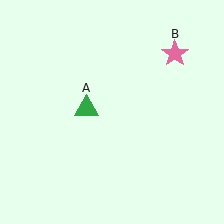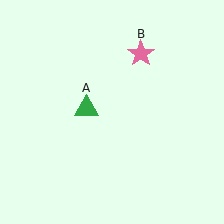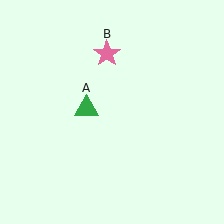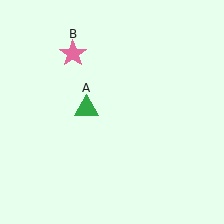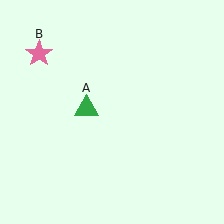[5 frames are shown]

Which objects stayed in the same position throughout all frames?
Green triangle (object A) remained stationary.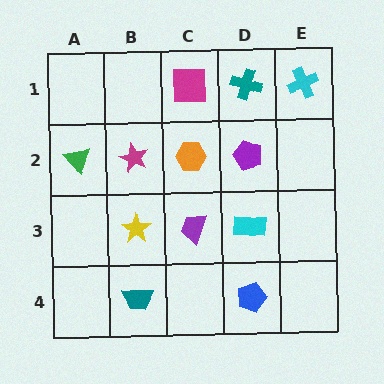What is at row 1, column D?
A teal cross.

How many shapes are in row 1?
3 shapes.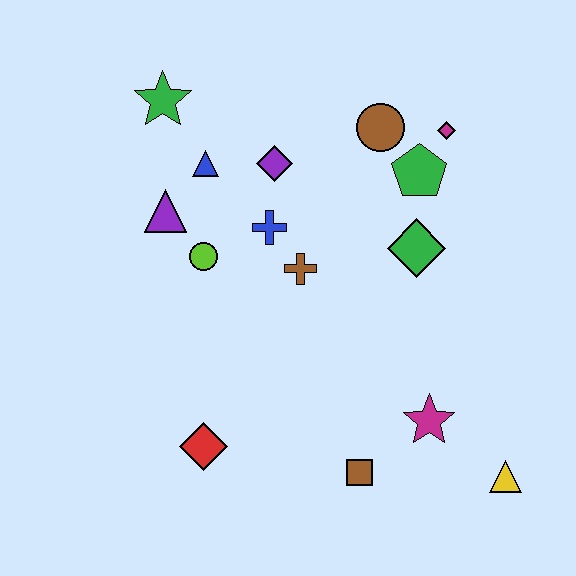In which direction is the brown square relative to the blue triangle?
The brown square is below the blue triangle.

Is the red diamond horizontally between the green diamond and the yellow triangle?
No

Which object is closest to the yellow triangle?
The magenta star is closest to the yellow triangle.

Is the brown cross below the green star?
Yes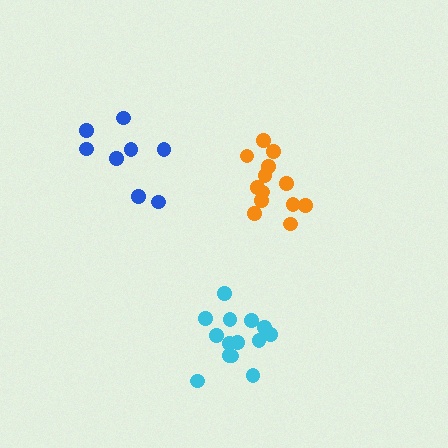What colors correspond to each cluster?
The clusters are colored: orange, blue, cyan.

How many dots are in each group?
Group 1: 13 dots, Group 2: 8 dots, Group 3: 14 dots (35 total).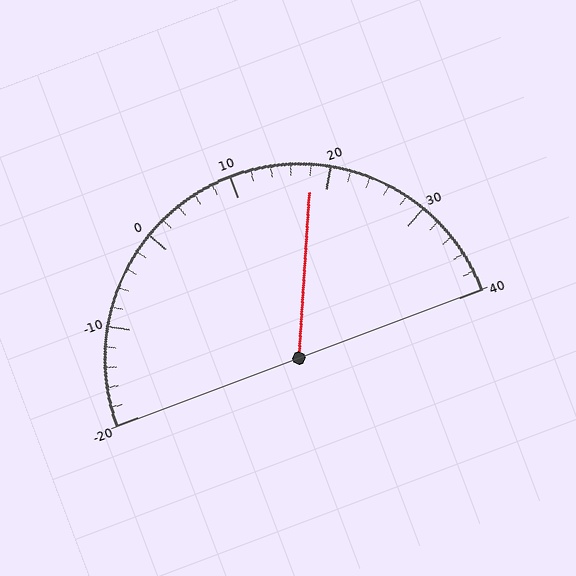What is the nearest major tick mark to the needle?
The nearest major tick mark is 20.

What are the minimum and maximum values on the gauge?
The gauge ranges from -20 to 40.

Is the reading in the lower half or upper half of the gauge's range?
The reading is in the upper half of the range (-20 to 40).